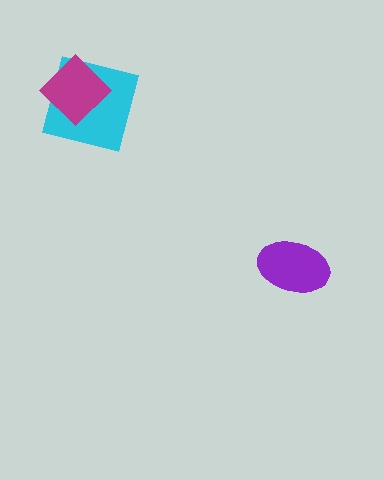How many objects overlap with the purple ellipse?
0 objects overlap with the purple ellipse.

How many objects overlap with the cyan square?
1 object overlaps with the cyan square.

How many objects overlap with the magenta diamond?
1 object overlaps with the magenta diamond.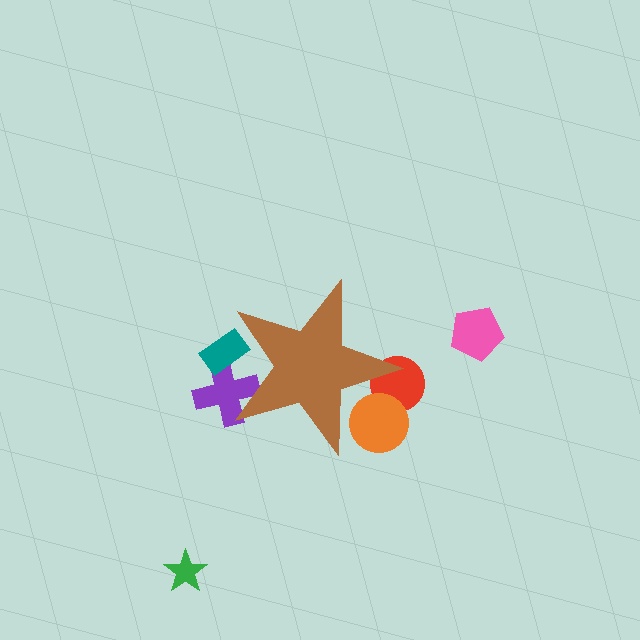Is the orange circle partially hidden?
Yes, the orange circle is partially hidden behind the brown star.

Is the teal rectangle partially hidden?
Yes, the teal rectangle is partially hidden behind the brown star.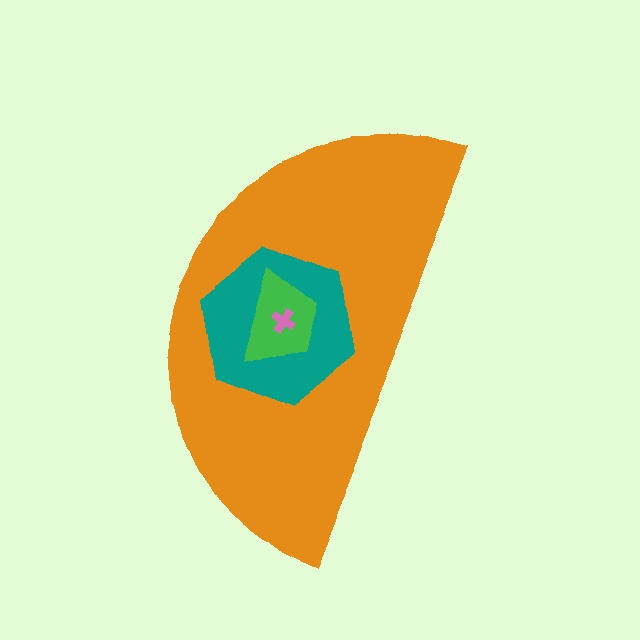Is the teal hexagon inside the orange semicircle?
Yes.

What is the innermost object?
The pink cross.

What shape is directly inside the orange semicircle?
The teal hexagon.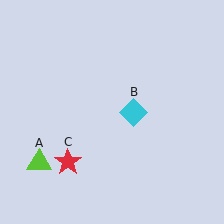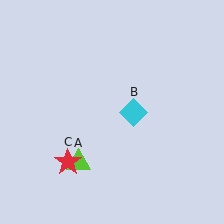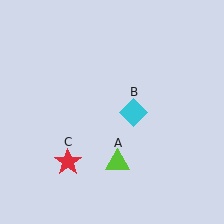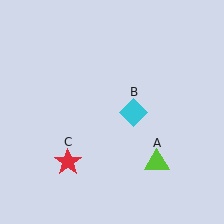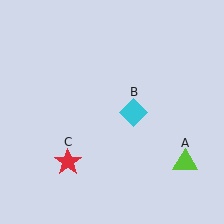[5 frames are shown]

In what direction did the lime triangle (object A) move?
The lime triangle (object A) moved right.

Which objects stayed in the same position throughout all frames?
Cyan diamond (object B) and red star (object C) remained stationary.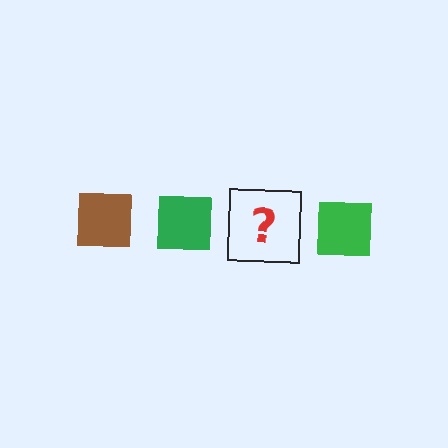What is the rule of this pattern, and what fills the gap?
The rule is that the pattern cycles through brown, green squares. The gap should be filled with a brown square.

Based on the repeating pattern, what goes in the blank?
The blank should be a brown square.